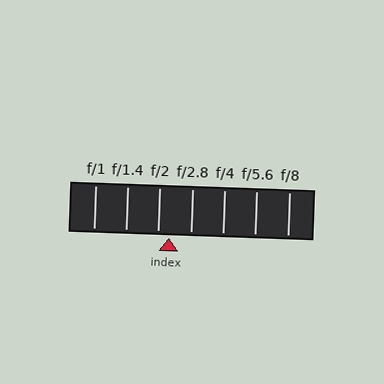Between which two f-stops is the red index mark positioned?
The index mark is between f/2 and f/2.8.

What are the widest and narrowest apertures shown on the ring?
The widest aperture shown is f/1 and the narrowest is f/8.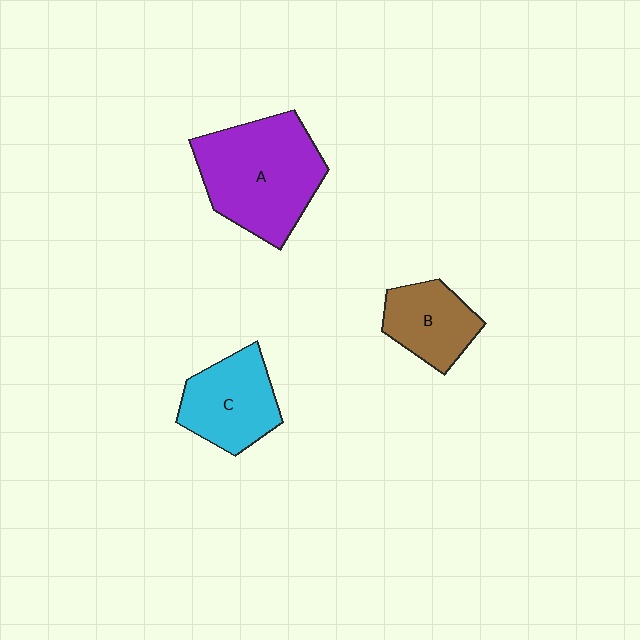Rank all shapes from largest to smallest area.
From largest to smallest: A (purple), C (cyan), B (brown).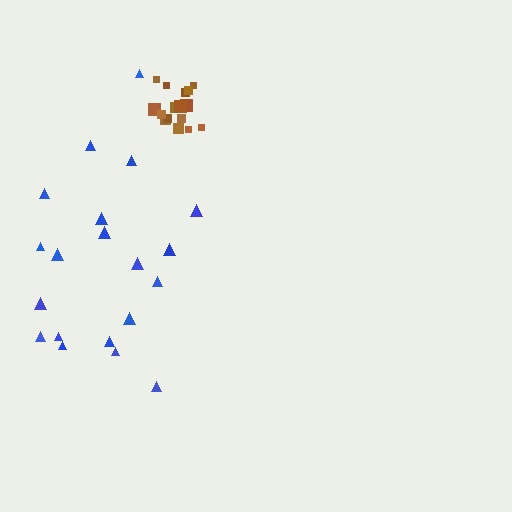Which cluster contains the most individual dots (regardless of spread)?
Blue (20).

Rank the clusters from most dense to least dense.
brown, blue.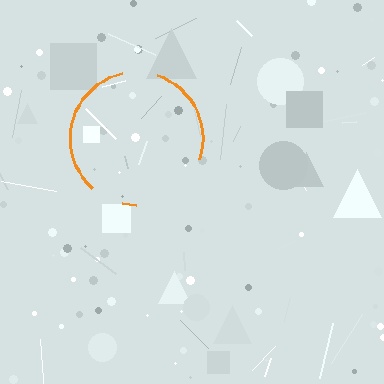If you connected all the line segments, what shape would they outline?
They would outline a circle.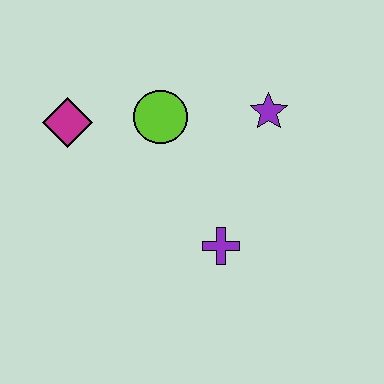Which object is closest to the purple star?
The lime circle is closest to the purple star.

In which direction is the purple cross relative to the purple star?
The purple cross is below the purple star.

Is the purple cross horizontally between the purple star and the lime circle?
Yes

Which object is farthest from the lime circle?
The purple cross is farthest from the lime circle.